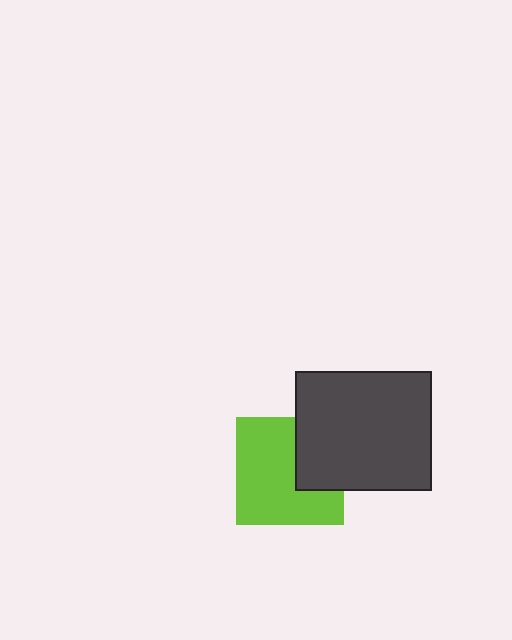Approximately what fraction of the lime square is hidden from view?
Roughly 30% of the lime square is hidden behind the dark gray rectangle.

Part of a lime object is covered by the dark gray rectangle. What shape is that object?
It is a square.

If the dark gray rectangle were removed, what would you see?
You would see the complete lime square.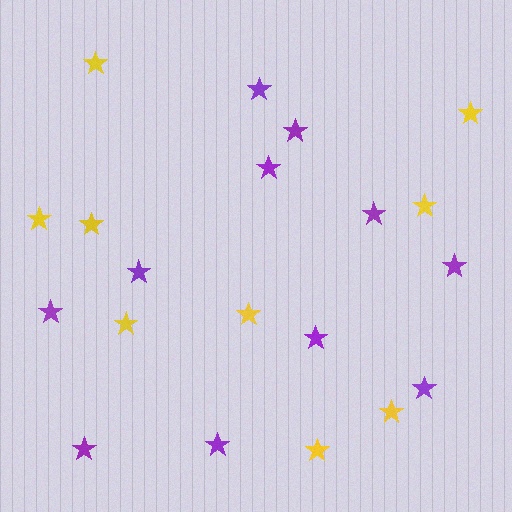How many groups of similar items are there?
There are 2 groups: one group of purple stars (11) and one group of yellow stars (9).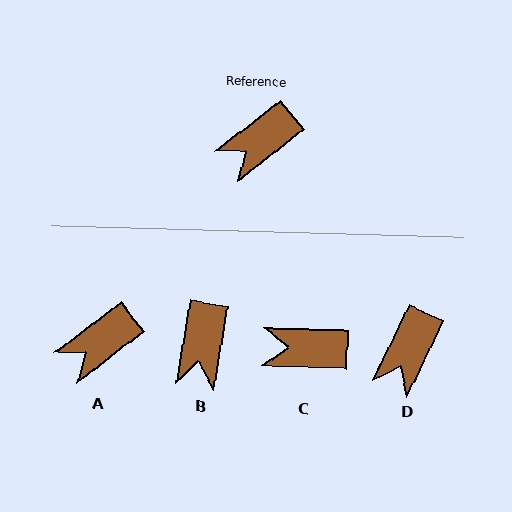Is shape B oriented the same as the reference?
No, it is off by about 42 degrees.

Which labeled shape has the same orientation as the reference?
A.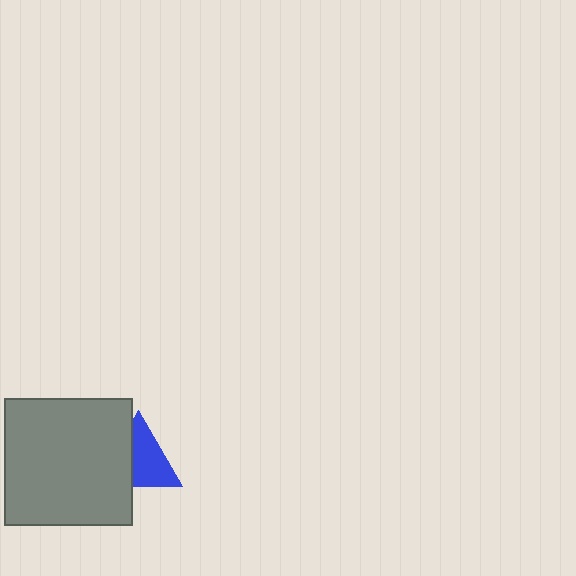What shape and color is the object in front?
The object in front is a gray square.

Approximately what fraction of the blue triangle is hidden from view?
Roughly 40% of the blue triangle is hidden behind the gray square.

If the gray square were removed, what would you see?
You would see the complete blue triangle.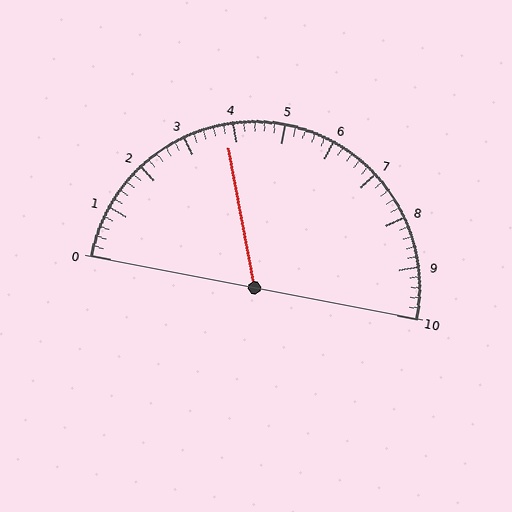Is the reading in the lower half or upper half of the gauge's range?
The reading is in the lower half of the range (0 to 10).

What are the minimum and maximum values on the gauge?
The gauge ranges from 0 to 10.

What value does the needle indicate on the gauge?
The needle indicates approximately 3.8.